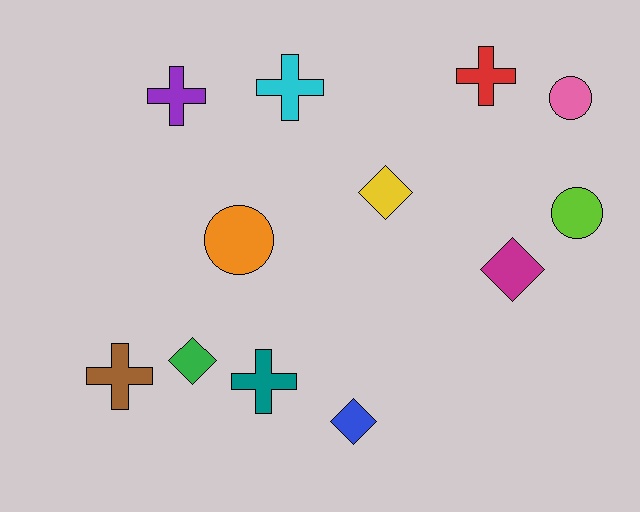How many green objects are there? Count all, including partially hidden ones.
There is 1 green object.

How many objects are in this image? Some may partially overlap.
There are 12 objects.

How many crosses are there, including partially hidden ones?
There are 5 crosses.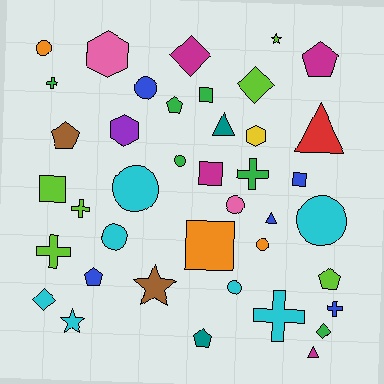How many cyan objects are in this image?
There are 7 cyan objects.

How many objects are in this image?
There are 40 objects.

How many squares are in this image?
There are 5 squares.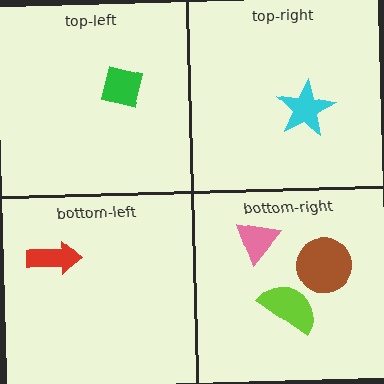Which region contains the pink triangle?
The bottom-right region.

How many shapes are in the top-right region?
1.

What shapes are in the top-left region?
The green square.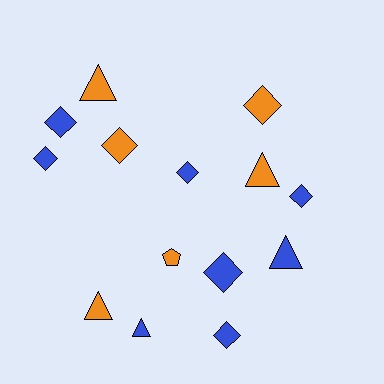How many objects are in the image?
There are 14 objects.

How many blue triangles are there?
There are 2 blue triangles.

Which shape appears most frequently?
Diamond, with 8 objects.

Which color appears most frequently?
Blue, with 8 objects.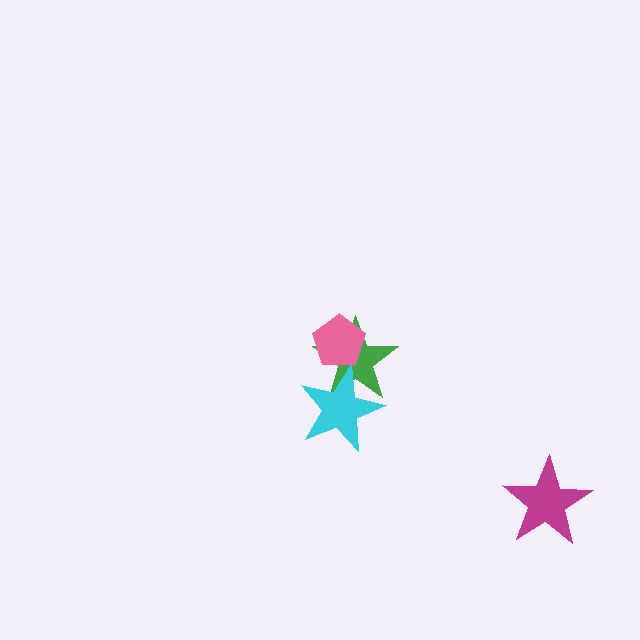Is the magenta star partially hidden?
No, no other shape covers it.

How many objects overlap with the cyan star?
1 object overlaps with the cyan star.